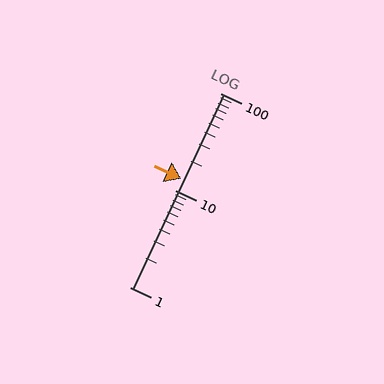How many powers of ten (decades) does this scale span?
The scale spans 2 decades, from 1 to 100.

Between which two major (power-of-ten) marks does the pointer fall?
The pointer is between 10 and 100.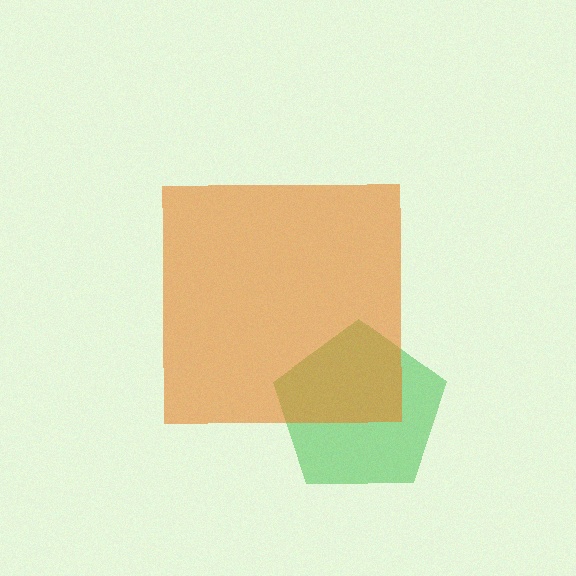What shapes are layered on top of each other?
The layered shapes are: a green pentagon, an orange square.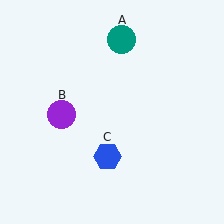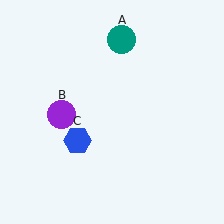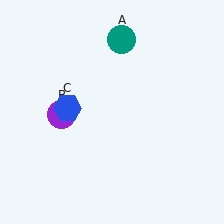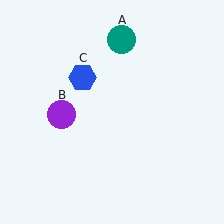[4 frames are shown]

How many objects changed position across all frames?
1 object changed position: blue hexagon (object C).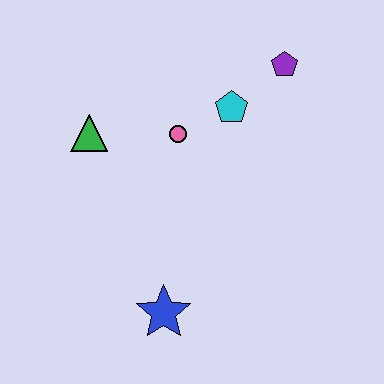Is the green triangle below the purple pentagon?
Yes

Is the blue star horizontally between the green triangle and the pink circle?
Yes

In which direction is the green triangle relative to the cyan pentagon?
The green triangle is to the left of the cyan pentagon.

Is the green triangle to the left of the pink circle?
Yes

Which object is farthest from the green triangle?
The purple pentagon is farthest from the green triangle.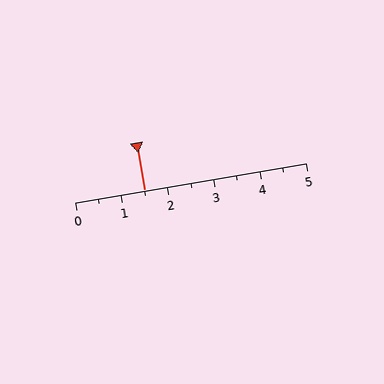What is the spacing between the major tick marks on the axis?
The major ticks are spaced 1 apart.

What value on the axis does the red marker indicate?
The marker indicates approximately 1.5.